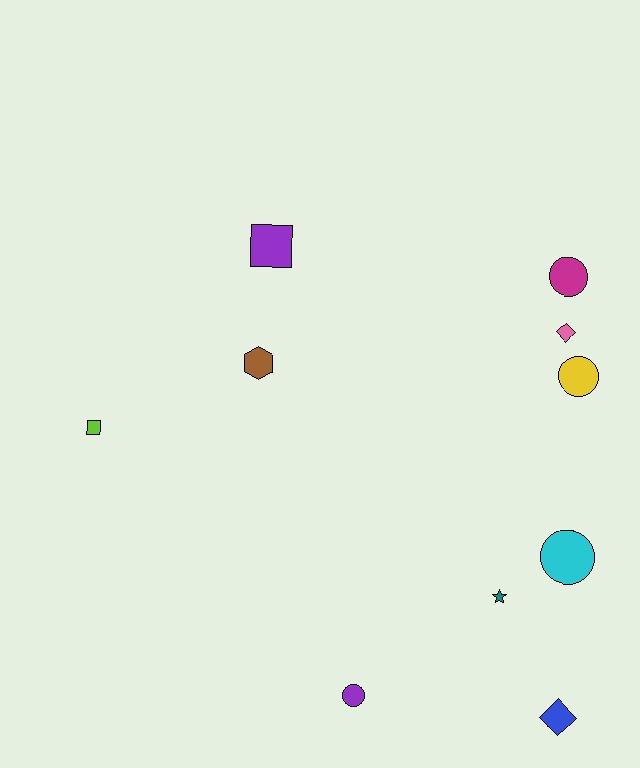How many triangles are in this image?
There are no triangles.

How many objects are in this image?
There are 10 objects.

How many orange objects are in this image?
There are no orange objects.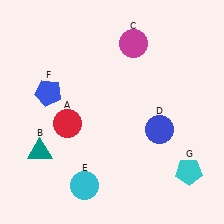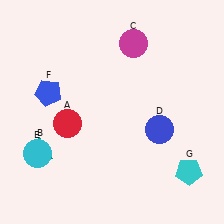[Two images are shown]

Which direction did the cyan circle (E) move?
The cyan circle (E) moved left.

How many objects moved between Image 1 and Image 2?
1 object moved between the two images.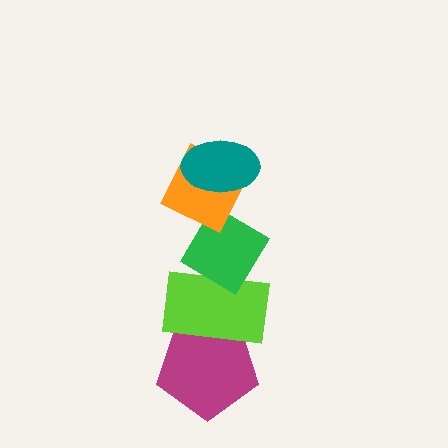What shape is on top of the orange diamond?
The teal ellipse is on top of the orange diamond.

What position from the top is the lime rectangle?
The lime rectangle is 4th from the top.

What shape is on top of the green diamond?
The orange diamond is on top of the green diamond.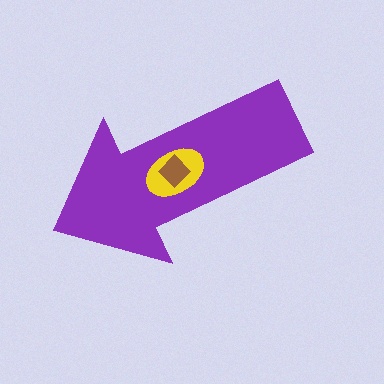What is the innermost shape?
The brown diamond.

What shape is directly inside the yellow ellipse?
The brown diamond.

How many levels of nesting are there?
3.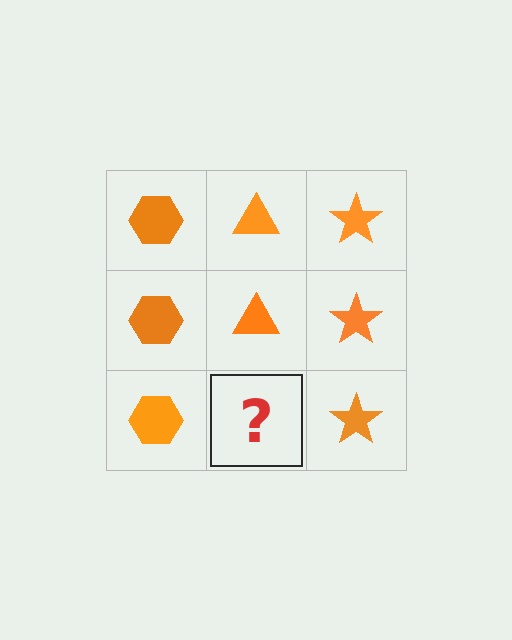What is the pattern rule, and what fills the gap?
The rule is that each column has a consistent shape. The gap should be filled with an orange triangle.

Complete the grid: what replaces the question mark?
The question mark should be replaced with an orange triangle.